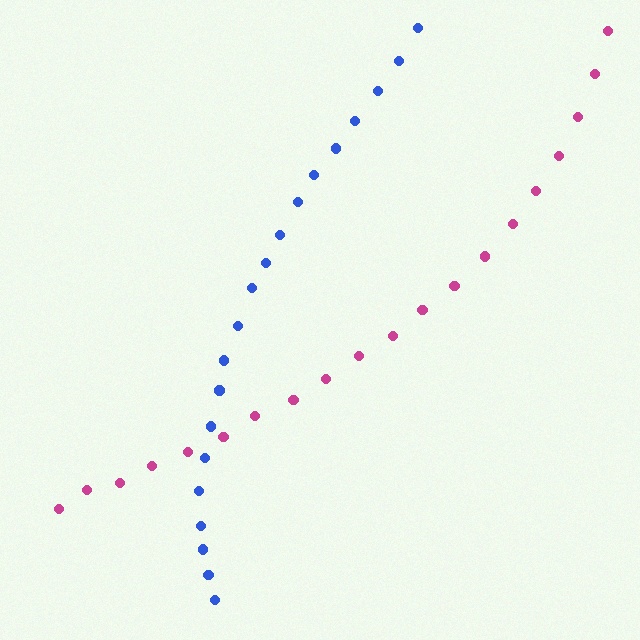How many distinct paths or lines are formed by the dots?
There are 2 distinct paths.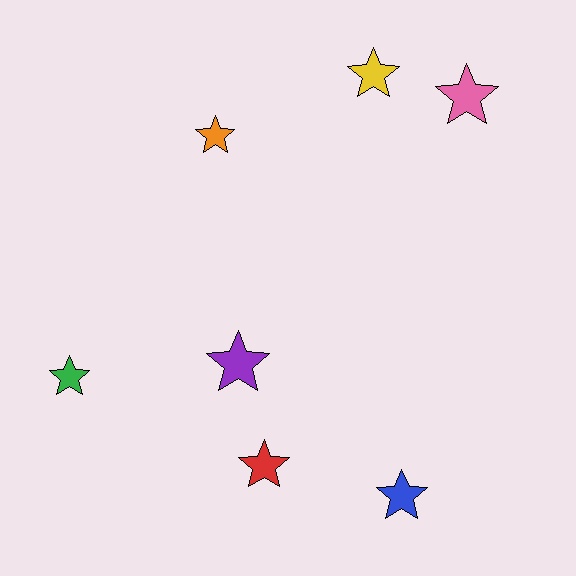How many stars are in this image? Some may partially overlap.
There are 7 stars.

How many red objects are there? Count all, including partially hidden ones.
There is 1 red object.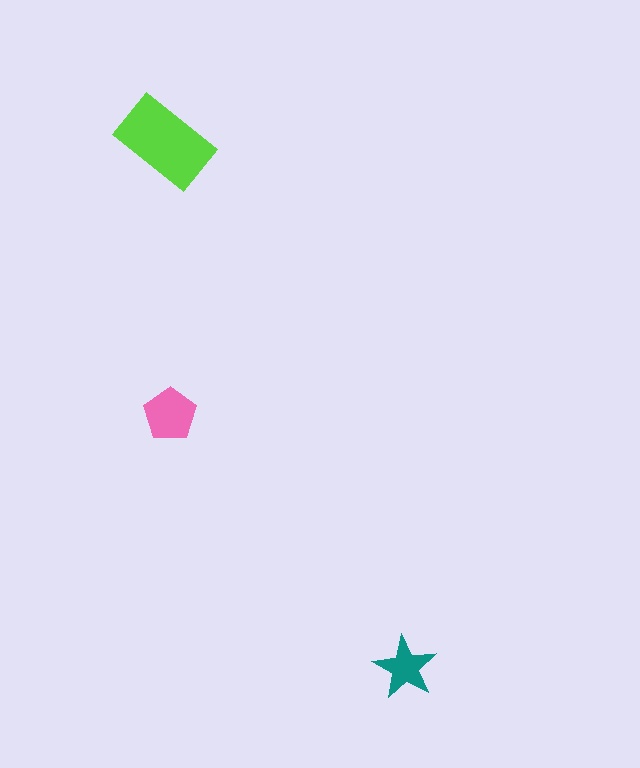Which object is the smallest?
The teal star.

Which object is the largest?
The lime rectangle.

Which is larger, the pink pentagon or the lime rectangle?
The lime rectangle.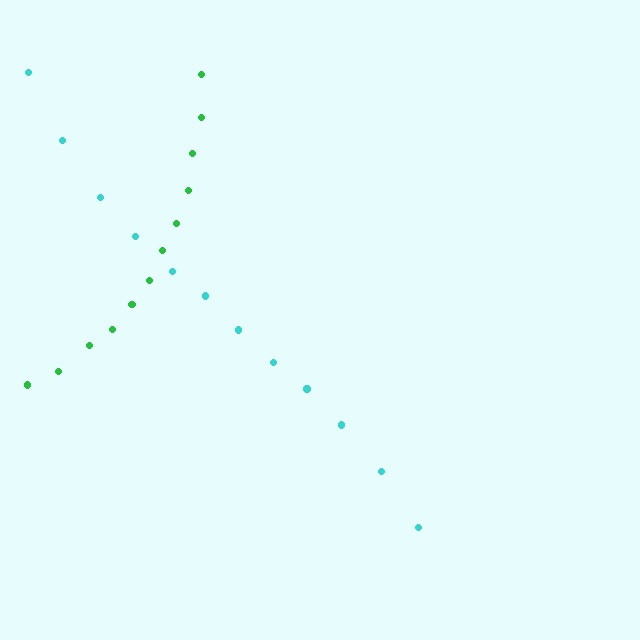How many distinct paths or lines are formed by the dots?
There are 2 distinct paths.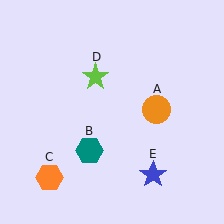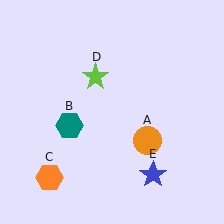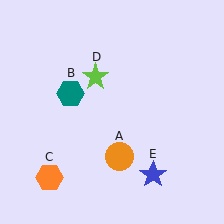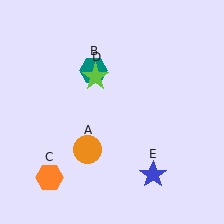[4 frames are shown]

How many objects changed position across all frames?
2 objects changed position: orange circle (object A), teal hexagon (object B).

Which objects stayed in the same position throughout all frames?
Orange hexagon (object C) and lime star (object D) and blue star (object E) remained stationary.